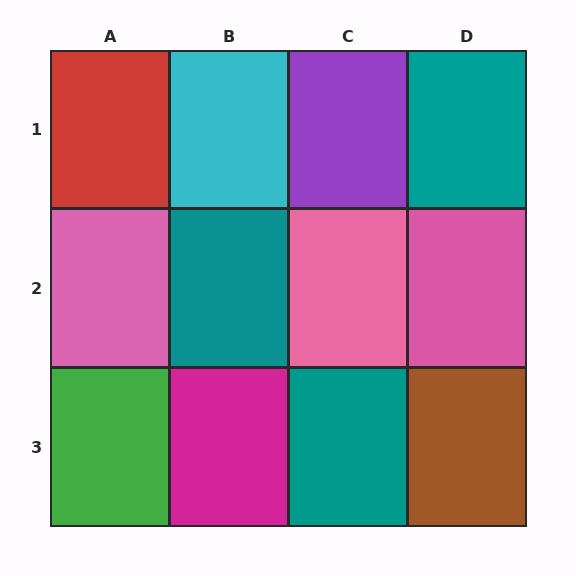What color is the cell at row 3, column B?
Magenta.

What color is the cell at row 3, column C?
Teal.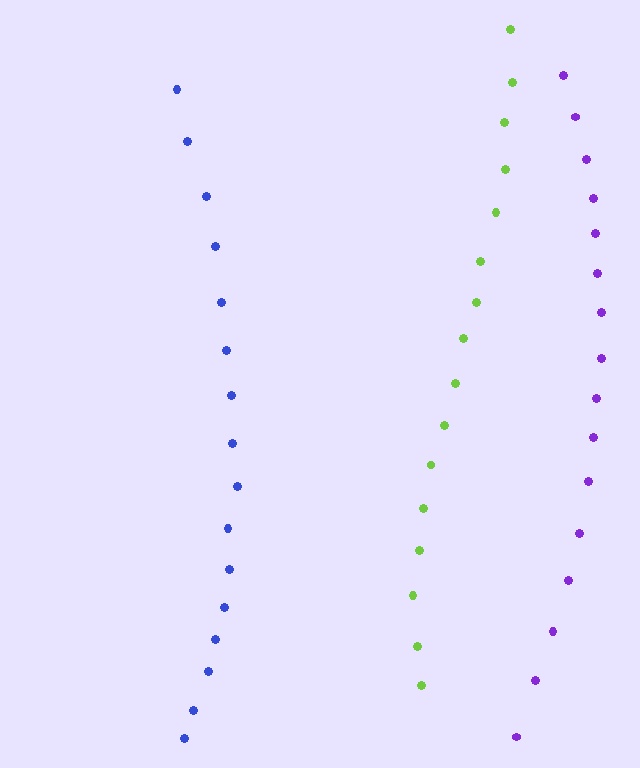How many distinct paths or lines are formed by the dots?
There are 3 distinct paths.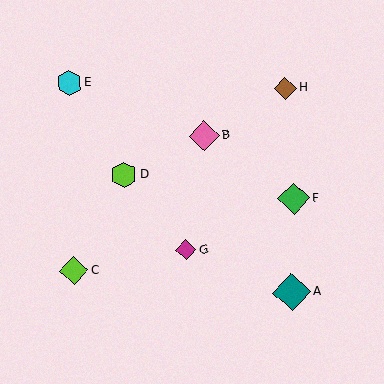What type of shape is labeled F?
Shape F is a green diamond.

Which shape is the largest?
The teal diamond (labeled A) is the largest.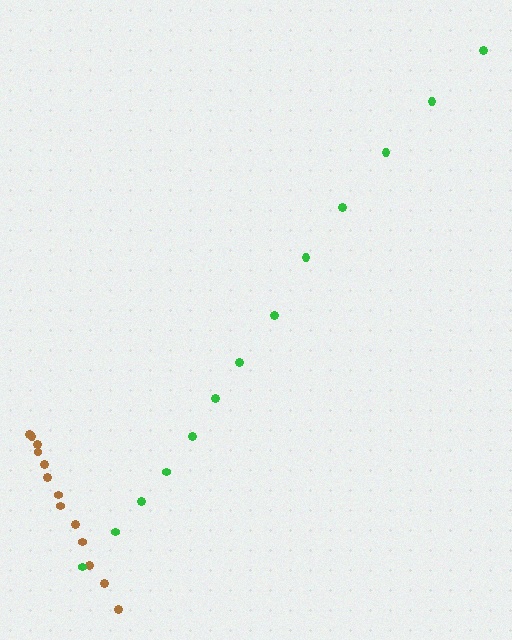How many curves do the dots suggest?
There are 2 distinct paths.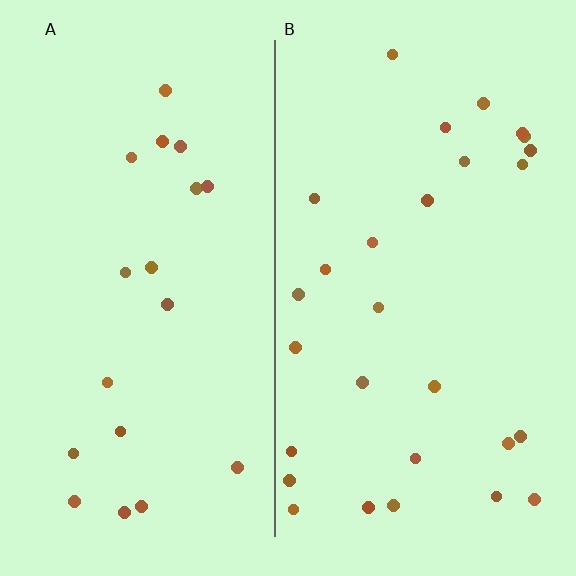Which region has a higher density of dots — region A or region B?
B (the right).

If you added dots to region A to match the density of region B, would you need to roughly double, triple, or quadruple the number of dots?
Approximately double.